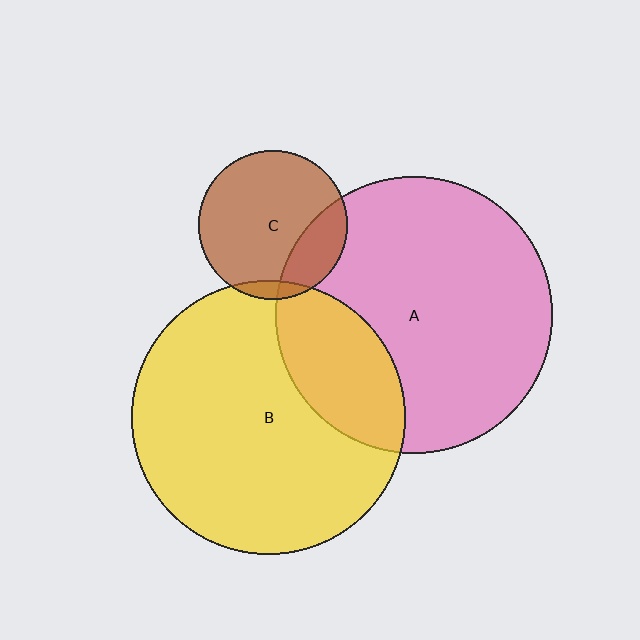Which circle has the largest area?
Circle A (pink).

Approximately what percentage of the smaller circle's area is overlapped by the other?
Approximately 5%.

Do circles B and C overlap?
Yes.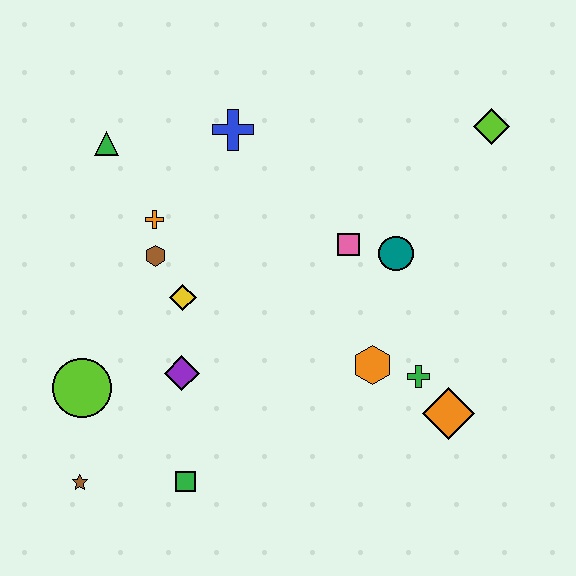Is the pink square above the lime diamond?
No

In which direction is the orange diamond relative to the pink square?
The orange diamond is below the pink square.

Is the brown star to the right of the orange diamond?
No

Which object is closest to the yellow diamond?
The brown hexagon is closest to the yellow diamond.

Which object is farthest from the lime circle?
The lime diamond is farthest from the lime circle.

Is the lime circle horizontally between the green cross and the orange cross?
No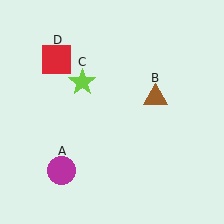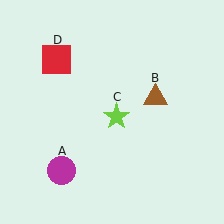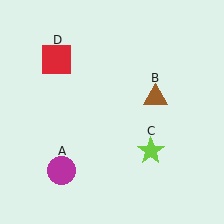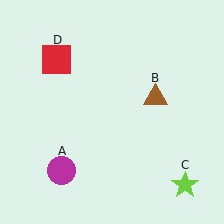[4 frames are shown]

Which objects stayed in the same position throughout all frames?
Magenta circle (object A) and brown triangle (object B) and red square (object D) remained stationary.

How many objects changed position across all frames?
1 object changed position: lime star (object C).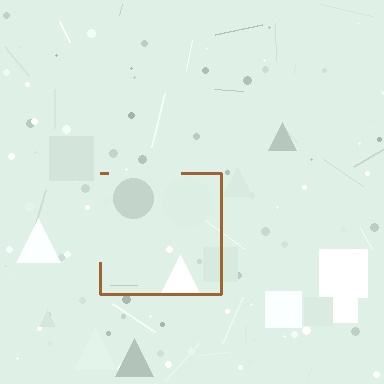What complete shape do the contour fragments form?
The contour fragments form a square.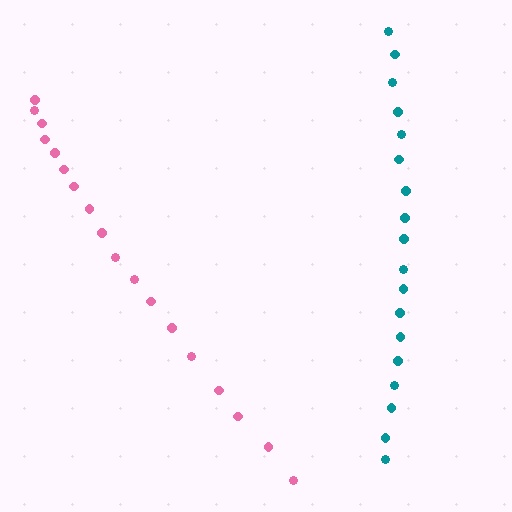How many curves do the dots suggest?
There are 2 distinct paths.